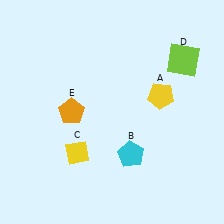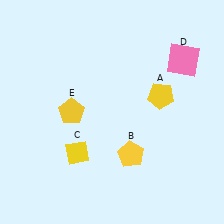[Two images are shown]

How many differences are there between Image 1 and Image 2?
There are 3 differences between the two images.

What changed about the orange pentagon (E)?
In Image 1, E is orange. In Image 2, it changed to yellow.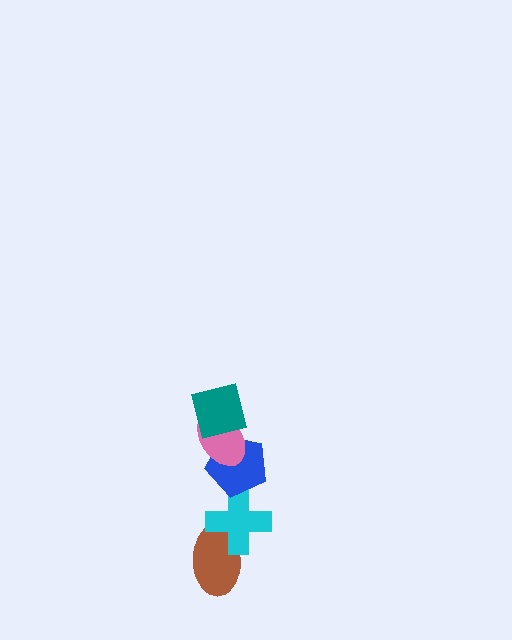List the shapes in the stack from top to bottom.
From top to bottom: the teal square, the pink ellipse, the blue pentagon, the cyan cross, the brown ellipse.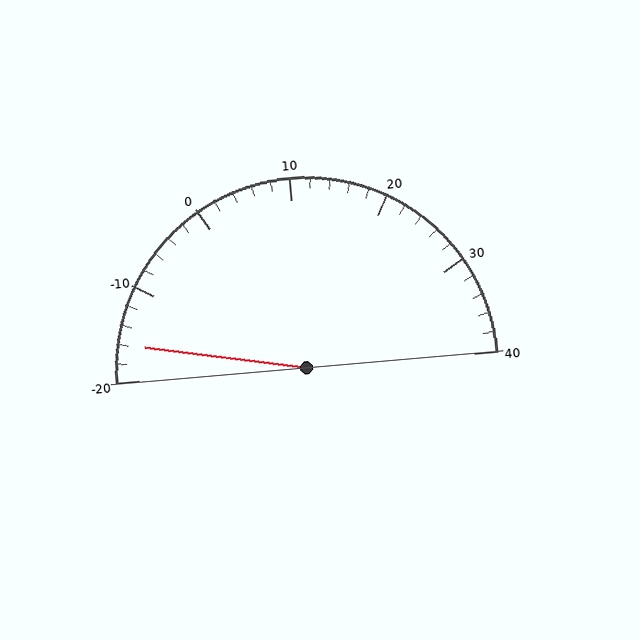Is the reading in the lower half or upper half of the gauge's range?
The reading is in the lower half of the range (-20 to 40).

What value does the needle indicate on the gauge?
The needle indicates approximately -16.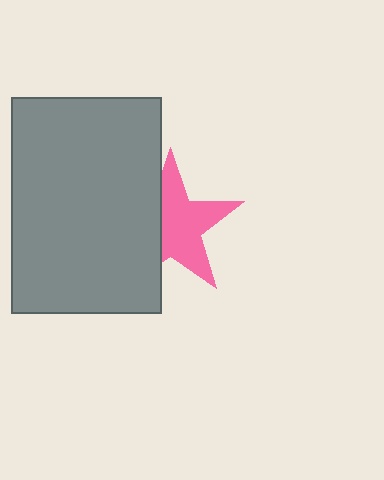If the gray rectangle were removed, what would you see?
You would see the complete pink star.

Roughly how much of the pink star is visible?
About half of it is visible (roughly 62%).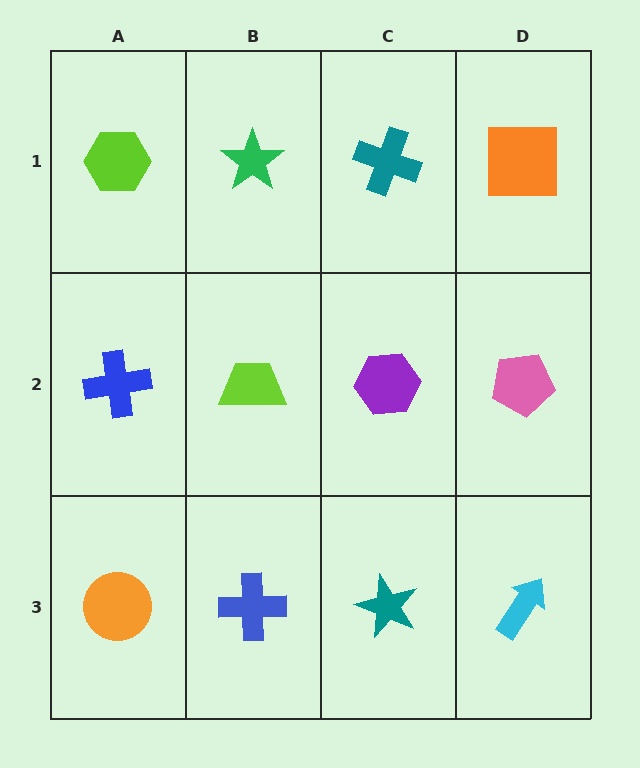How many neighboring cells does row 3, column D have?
2.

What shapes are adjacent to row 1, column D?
A pink pentagon (row 2, column D), a teal cross (row 1, column C).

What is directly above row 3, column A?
A blue cross.